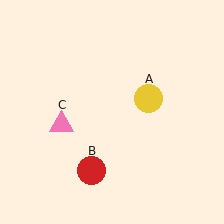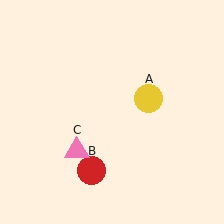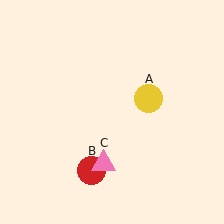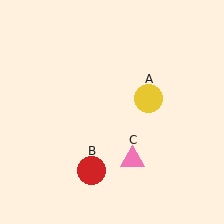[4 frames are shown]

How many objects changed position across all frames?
1 object changed position: pink triangle (object C).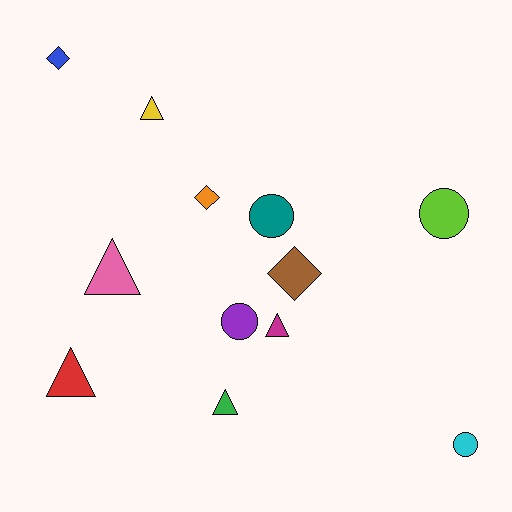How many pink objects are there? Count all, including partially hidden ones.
There is 1 pink object.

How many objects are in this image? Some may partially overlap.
There are 12 objects.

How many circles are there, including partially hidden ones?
There are 4 circles.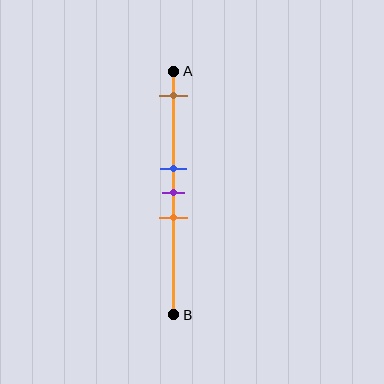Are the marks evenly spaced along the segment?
No, the marks are not evenly spaced.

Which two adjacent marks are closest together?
The blue and purple marks are the closest adjacent pair.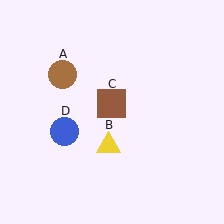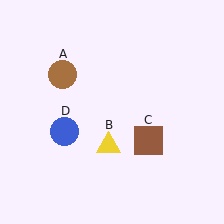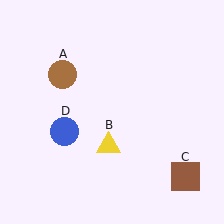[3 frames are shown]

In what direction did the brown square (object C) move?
The brown square (object C) moved down and to the right.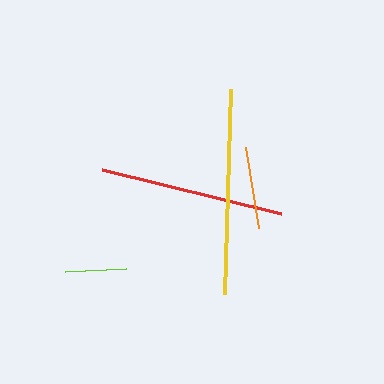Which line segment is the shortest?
The lime line is the shortest at approximately 61 pixels.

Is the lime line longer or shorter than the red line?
The red line is longer than the lime line.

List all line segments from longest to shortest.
From longest to shortest: yellow, red, orange, lime.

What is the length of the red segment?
The red segment is approximately 184 pixels long.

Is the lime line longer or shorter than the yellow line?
The yellow line is longer than the lime line.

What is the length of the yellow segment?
The yellow segment is approximately 205 pixels long.